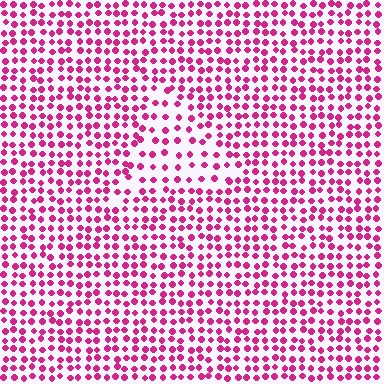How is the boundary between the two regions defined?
The boundary is defined by a change in element density (approximately 1.7x ratio). All elements are the same color, size, and shape.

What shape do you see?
I see a triangle.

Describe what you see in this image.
The image contains small magenta elements arranged at two different densities. A triangle-shaped region is visible where the elements are less densely packed than the surrounding area.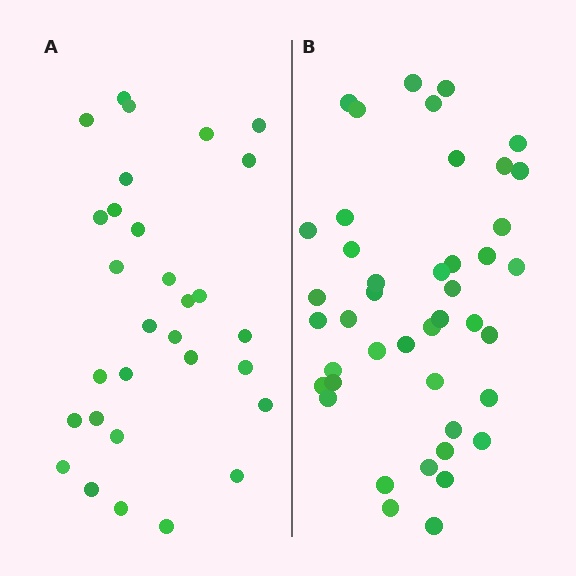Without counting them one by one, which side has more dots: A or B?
Region B (the right region) has more dots.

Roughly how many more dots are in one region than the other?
Region B has approximately 15 more dots than region A.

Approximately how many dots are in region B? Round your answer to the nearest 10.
About 40 dots. (The exact count is 43, which rounds to 40.)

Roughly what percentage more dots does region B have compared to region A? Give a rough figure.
About 45% more.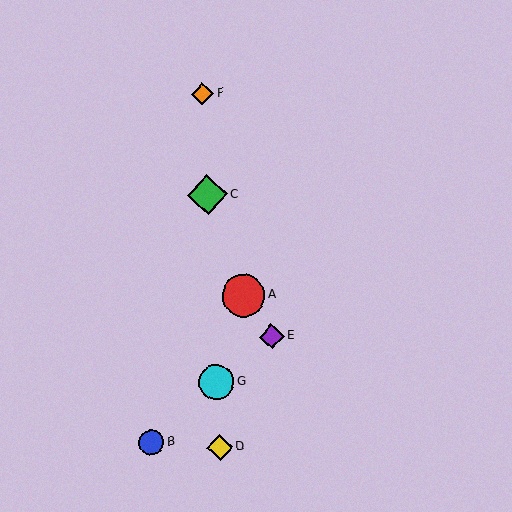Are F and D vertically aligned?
Yes, both are at x≈202.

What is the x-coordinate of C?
Object C is at x≈207.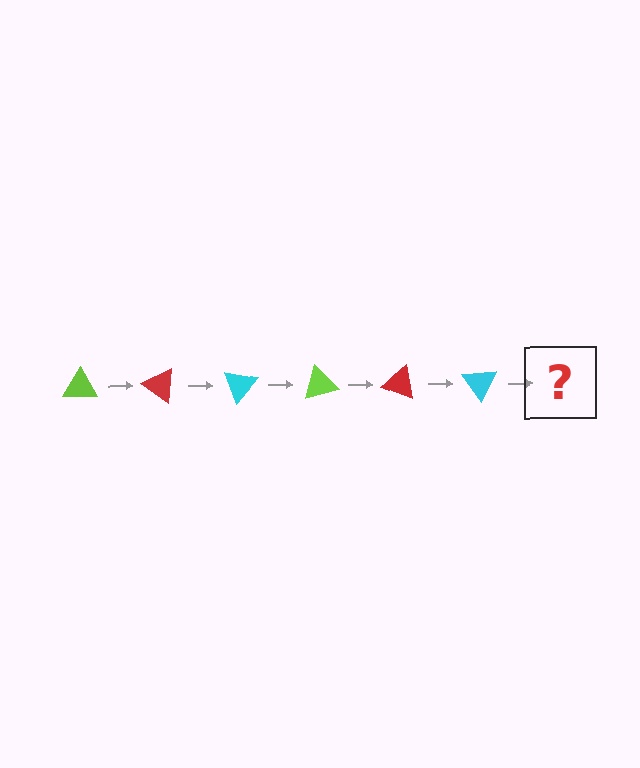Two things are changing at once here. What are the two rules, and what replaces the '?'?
The two rules are that it rotates 35 degrees each step and the color cycles through lime, red, and cyan. The '?' should be a lime triangle, rotated 210 degrees from the start.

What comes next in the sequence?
The next element should be a lime triangle, rotated 210 degrees from the start.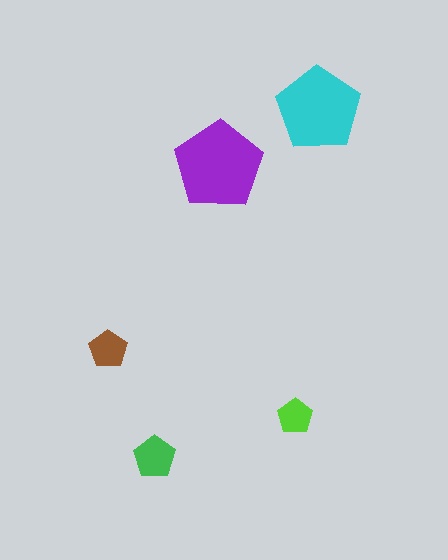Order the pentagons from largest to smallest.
the purple one, the cyan one, the green one, the brown one, the lime one.